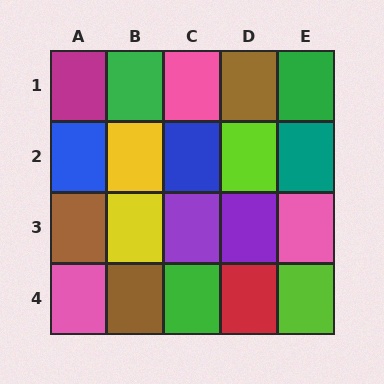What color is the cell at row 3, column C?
Purple.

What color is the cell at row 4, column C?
Green.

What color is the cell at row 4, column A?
Pink.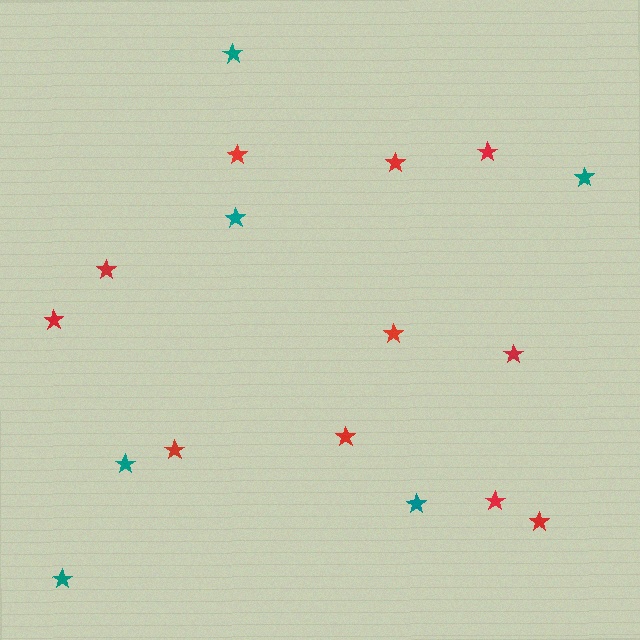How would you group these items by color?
There are 2 groups: one group of red stars (11) and one group of teal stars (6).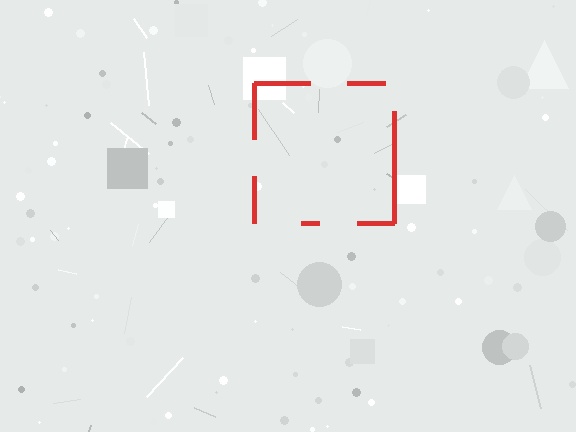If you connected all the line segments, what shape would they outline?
They would outline a square.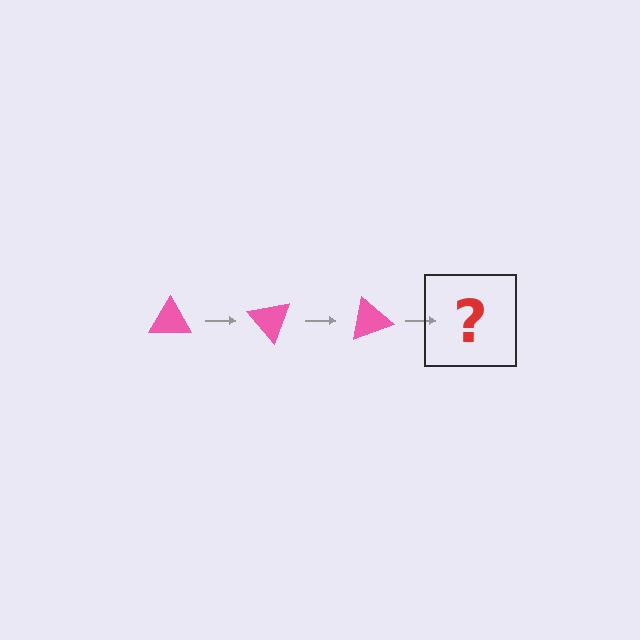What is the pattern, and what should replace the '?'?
The pattern is that the triangle rotates 50 degrees each step. The '?' should be a pink triangle rotated 150 degrees.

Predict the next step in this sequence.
The next step is a pink triangle rotated 150 degrees.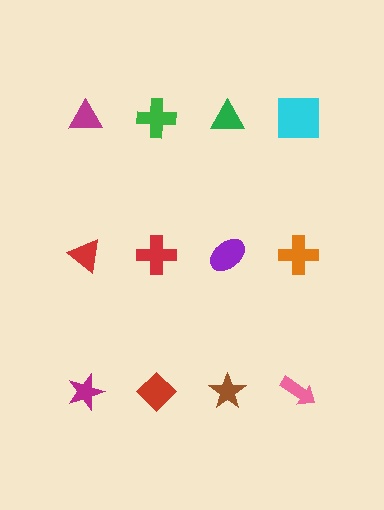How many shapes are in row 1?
4 shapes.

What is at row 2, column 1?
A red triangle.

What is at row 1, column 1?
A magenta triangle.